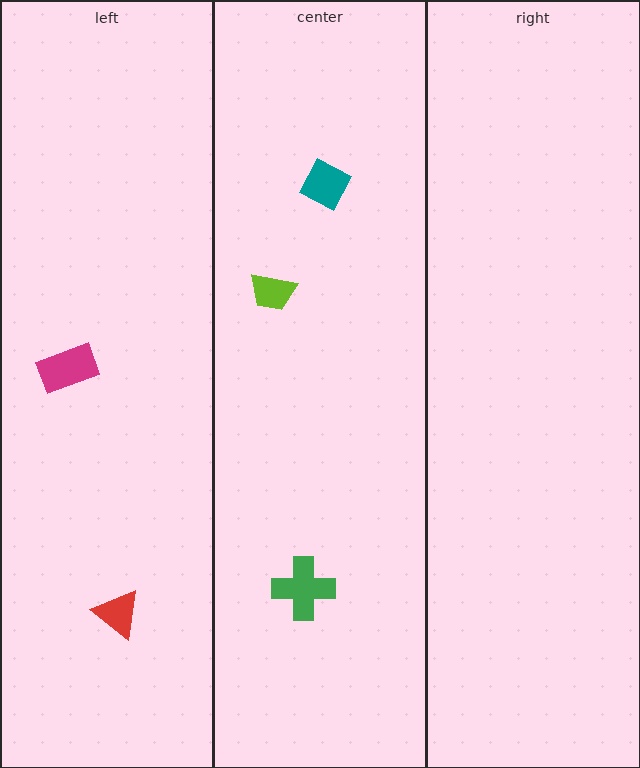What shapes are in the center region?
The green cross, the lime trapezoid, the teal diamond.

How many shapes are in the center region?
3.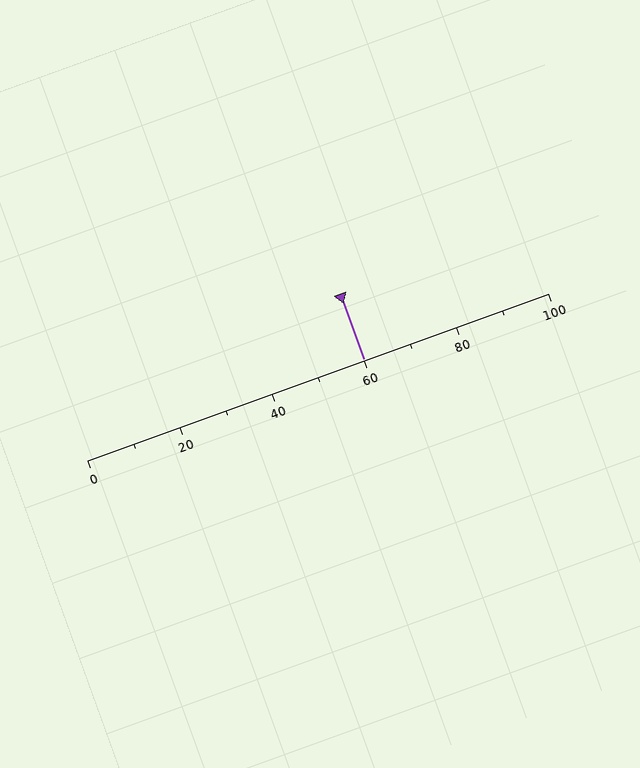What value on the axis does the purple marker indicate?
The marker indicates approximately 60.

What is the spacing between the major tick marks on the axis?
The major ticks are spaced 20 apart.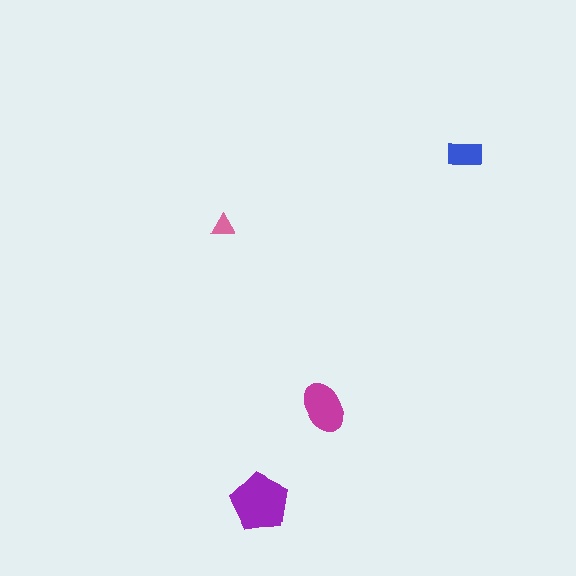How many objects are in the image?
There are 4 objects in the image.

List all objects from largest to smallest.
The purple pentagon, the magenta ellipse, the blue rectangle, the pink triangle.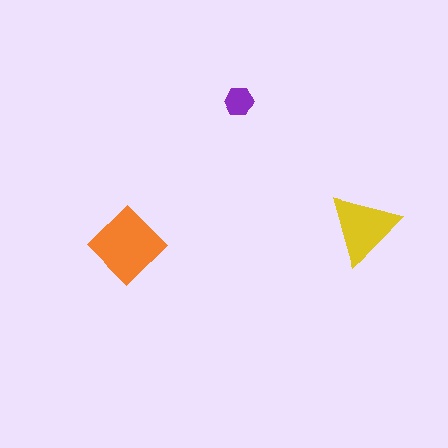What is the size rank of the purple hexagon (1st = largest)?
3rd.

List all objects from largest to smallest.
The orange diamond, the yellow triangle, the purple hexagon.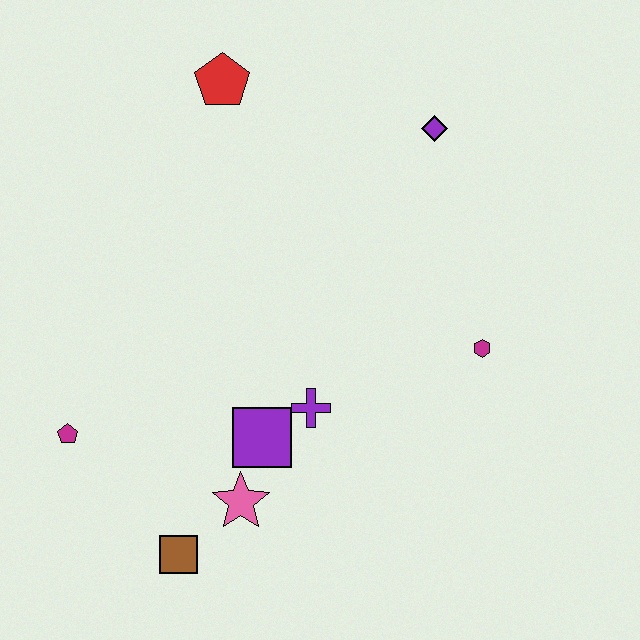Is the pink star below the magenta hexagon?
Yes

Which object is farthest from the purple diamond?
The brown square is farthest from the purple diamond.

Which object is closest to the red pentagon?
The purple diamond is closest to the red pentagon.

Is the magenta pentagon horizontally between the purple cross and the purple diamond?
No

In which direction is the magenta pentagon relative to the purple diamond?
The magenta pentagon is to the left of the purple diamond.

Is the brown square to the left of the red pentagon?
Yes